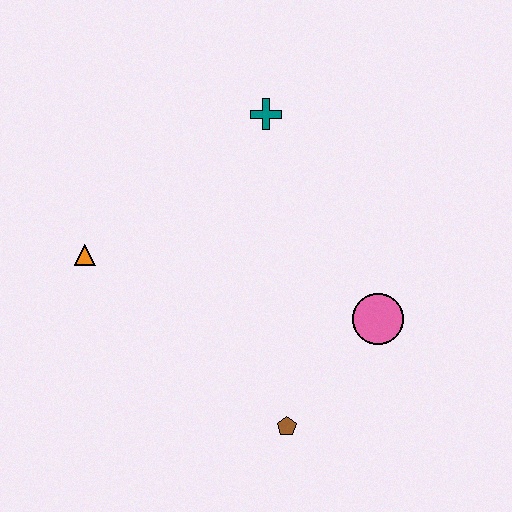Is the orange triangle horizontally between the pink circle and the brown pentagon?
No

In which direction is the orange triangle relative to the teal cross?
The orange triangle is to the left of the teal cross.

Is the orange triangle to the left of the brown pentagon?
Yes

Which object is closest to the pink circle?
The brown pentagon is closest to the pink circle.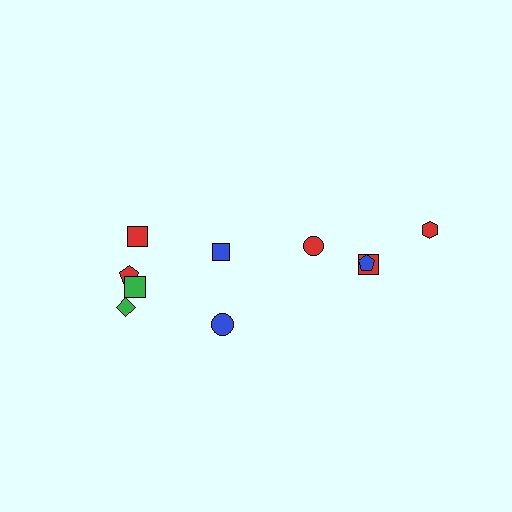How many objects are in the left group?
There are 6 objects.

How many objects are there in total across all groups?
There are 10 objects.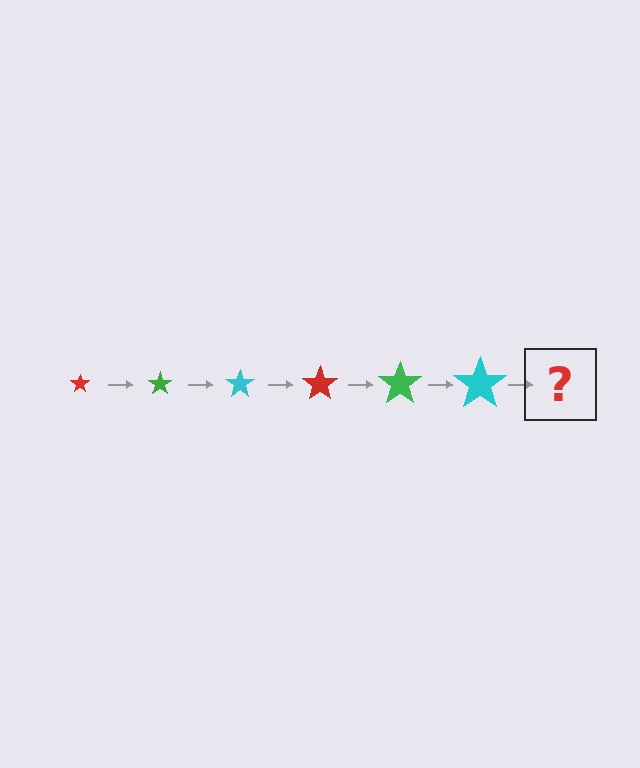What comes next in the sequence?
The next element should be a red star, larger than the previous one.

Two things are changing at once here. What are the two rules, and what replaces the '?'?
The two rules are that the star grows larger each step and the color cycles through red, green, and cyan. The '?' should be a red star, larger than the previous one.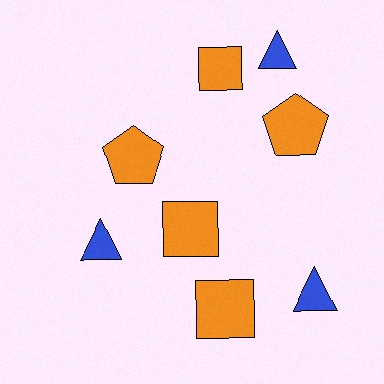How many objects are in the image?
There are 8 objects.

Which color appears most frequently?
Orange, with 5 objects.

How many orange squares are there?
There are 3 orange squares.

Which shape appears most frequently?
Triangle, with 3 objects.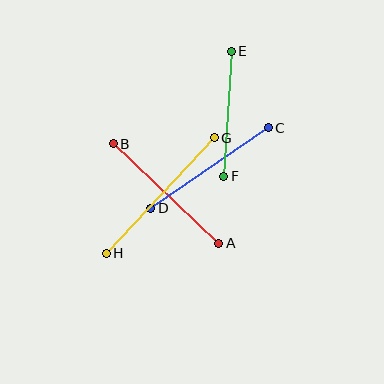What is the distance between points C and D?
The distance is approximately 143 pixels.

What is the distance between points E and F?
The distance is approximately 125 pixels.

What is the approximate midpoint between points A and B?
The midpoint is at approximately (166, 193) pixels.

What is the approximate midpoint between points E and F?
The midpoint is at approximately (228, 114) pixels.